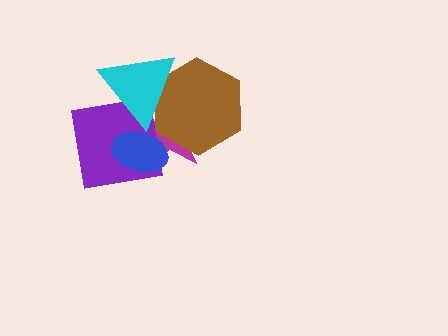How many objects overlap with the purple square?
3 objects overlap with the purple square.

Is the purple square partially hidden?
Yes, it is partially covered by another shape.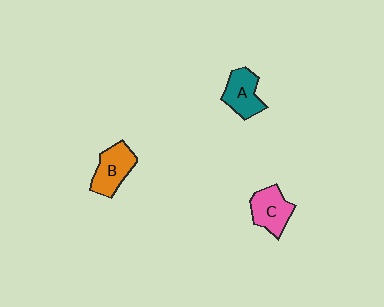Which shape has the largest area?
Shape B (orange).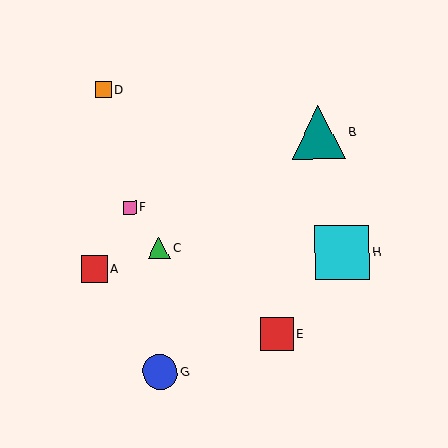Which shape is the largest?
The cyan square (labeled H) is the largest.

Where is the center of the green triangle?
The center of the green triangle is at (159, 248).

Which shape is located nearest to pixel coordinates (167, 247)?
The green triangle (labeled C) at (159, 248) is nearest to that location.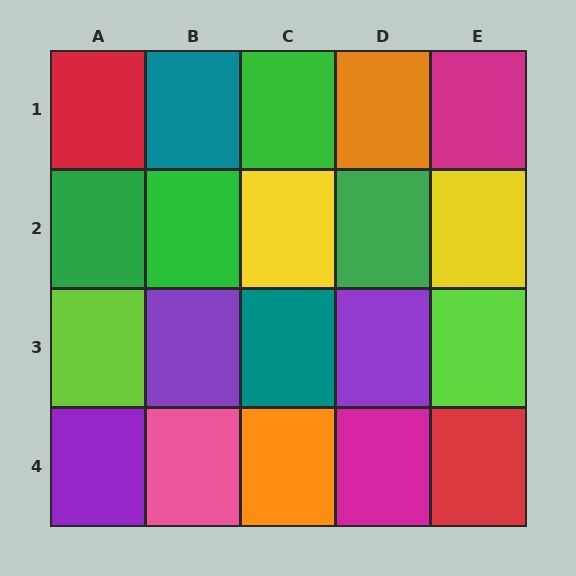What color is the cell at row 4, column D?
Magenta.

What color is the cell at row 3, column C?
Teal.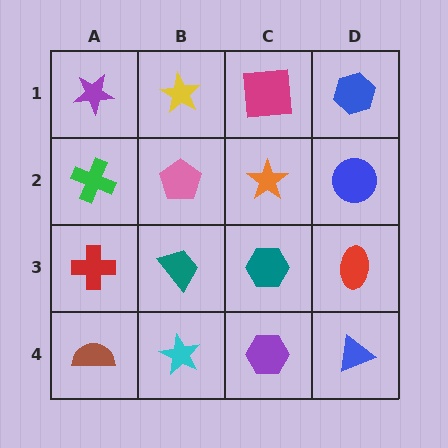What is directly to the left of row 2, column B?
A green cross.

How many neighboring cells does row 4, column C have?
3.